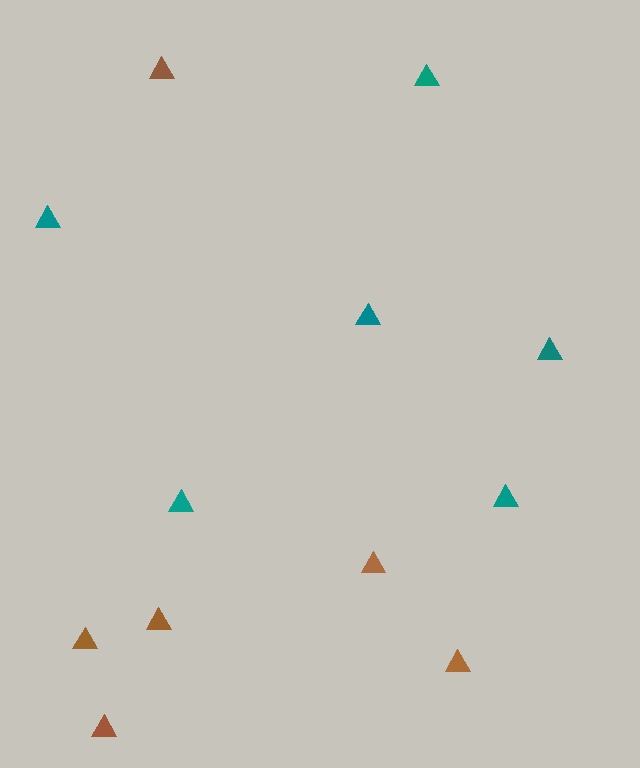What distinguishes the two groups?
There are 2 groups: one group of teal triangles (6) and one group of brown triangles (6).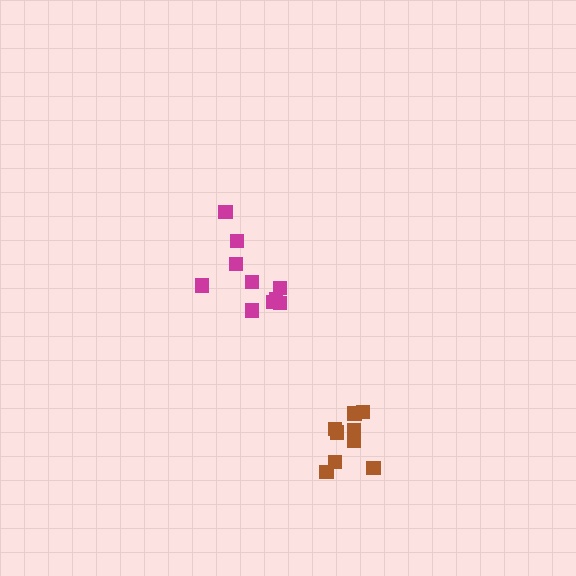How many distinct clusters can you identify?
There are 2 distinct clusters.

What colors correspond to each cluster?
The clusters are colored: magenta, brown.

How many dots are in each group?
Group 1: 10 dots, Group 2: 9 dots (19 total).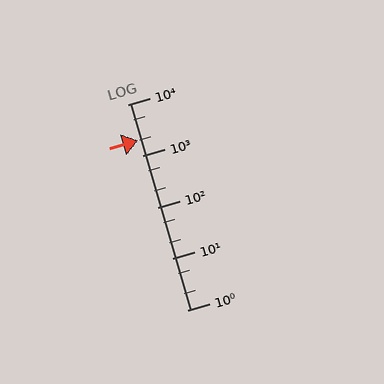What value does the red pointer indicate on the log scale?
The pointer indicates approximately 2000.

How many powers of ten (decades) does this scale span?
The scale spans 4 decades, from 1 to 10000.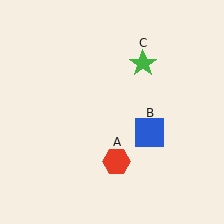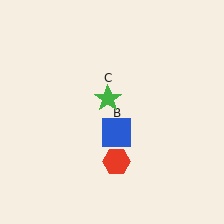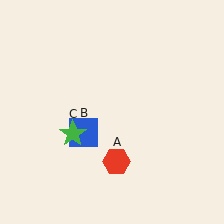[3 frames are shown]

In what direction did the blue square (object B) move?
The blue square (object B) moved left.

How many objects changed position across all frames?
2 objects changed position: blue square (object B), green star (object C).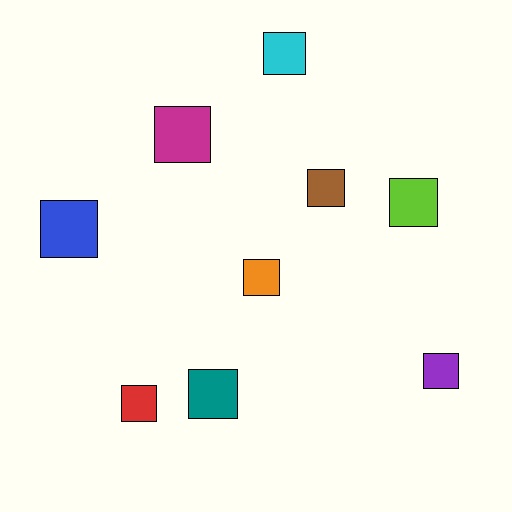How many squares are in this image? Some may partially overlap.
There are 9 squares.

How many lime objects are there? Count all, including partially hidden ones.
There is 1 lime object.